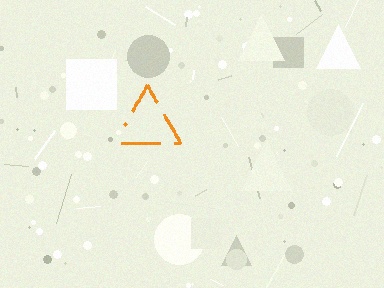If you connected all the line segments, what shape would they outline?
They would outline a triangle.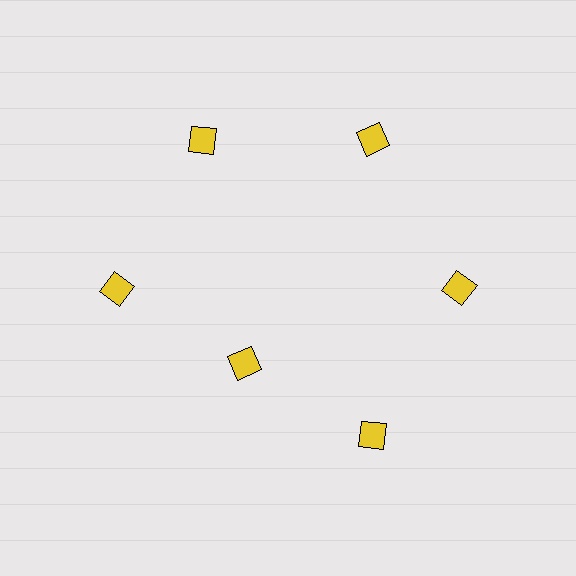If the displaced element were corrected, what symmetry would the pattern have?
It would have 6-fold rotational symmetry — the pattern would map onto itself every 60 degrees.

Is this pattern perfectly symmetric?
No. The 6 yellow diamonds are arranged in a ring, but one element near the 7 o'clock position is pulled inward toward the center, breaking the 6-fold rotational symmetry.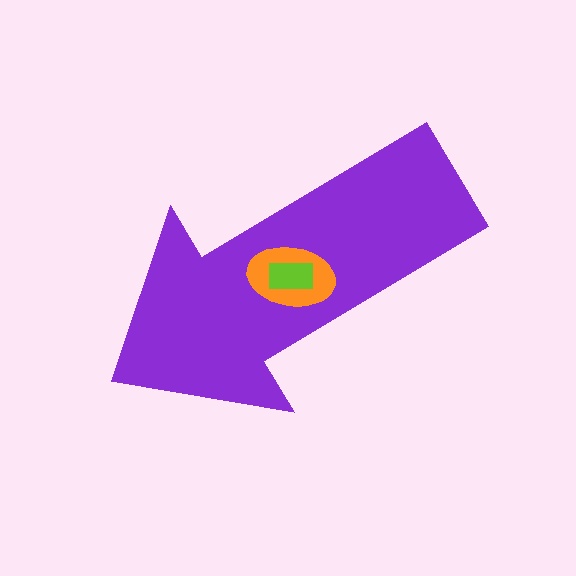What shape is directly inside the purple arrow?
The orange ellipse.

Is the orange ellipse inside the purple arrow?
Yes.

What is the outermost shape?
The purple arrow.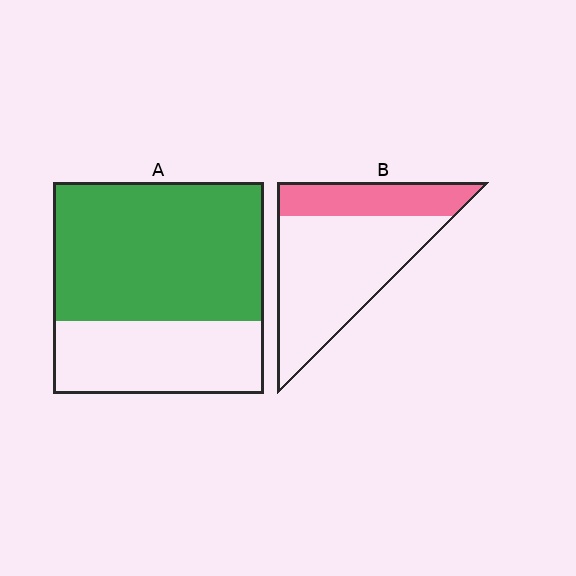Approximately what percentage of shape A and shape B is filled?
A is approximately 65% and B is approximately 30%.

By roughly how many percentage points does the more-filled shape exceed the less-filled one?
By roughly 35 percentage points (A over B).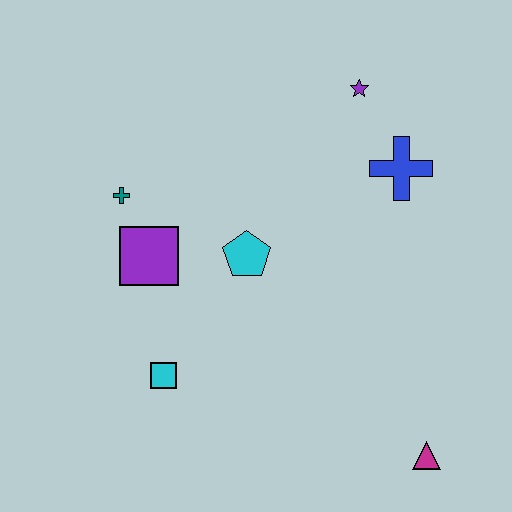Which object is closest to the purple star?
The blue cross is closest to the purple star.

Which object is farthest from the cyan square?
The purple star is farthest from the cyan square.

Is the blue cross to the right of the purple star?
Yes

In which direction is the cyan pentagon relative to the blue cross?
The cyan pentagon is to the left of the blue cross.